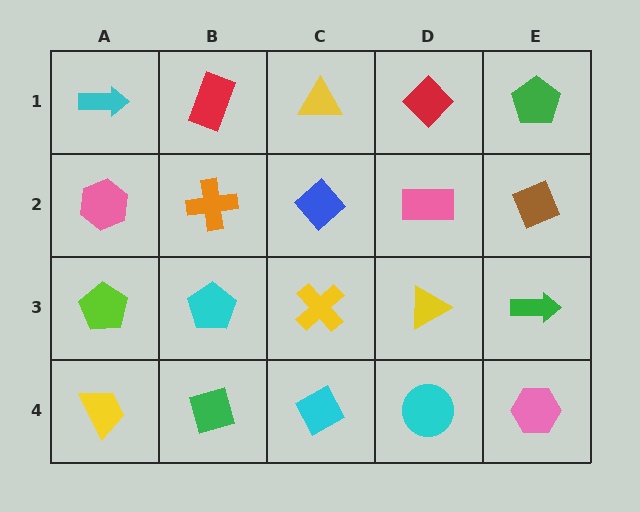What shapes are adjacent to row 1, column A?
A pink hexagon (row 2, column A), a red rectangle (row 1, column B).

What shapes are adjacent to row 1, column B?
An orange cross (row 2, column B), a cyan arrow (row 1, column A), a yellow triangle (row 1, column C).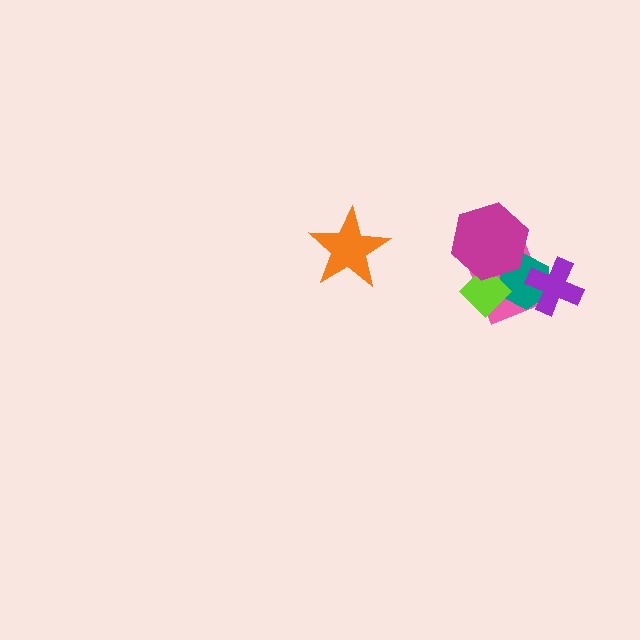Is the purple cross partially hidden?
No, no other shape covers it.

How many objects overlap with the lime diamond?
3 objects overlap with the lime diamond.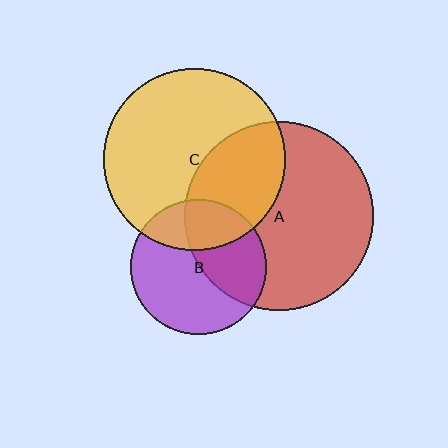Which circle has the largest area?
Circle A (red).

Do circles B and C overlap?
Yes.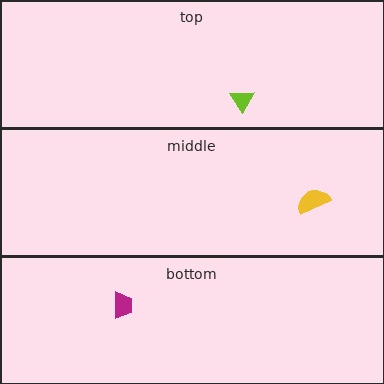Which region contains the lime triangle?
The top region.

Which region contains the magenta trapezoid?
The bottom region.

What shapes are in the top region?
The lime triangle.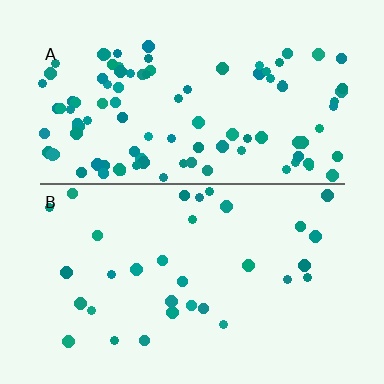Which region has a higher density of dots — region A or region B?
A (the top).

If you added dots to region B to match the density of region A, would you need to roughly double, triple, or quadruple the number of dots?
Approximately triple.